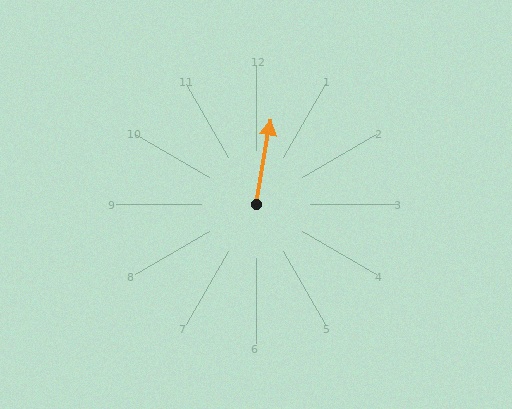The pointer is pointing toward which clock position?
Roughly 12 o'clock.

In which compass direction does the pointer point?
North.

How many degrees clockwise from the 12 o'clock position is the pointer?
Approximately 10 degrees.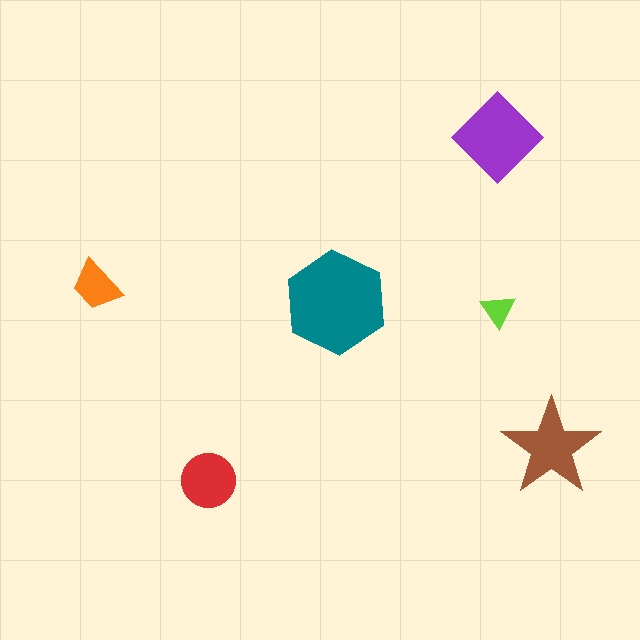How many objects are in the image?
There are 6 objects in the image.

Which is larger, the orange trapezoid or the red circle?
The red circle.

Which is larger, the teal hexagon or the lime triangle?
The teal hexagon.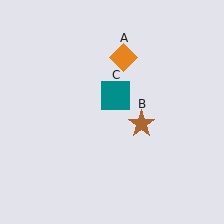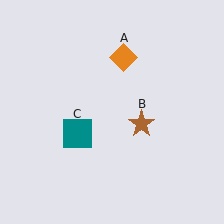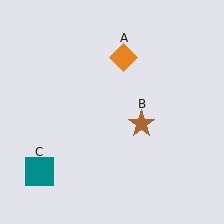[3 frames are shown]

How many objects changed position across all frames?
1 object changed position: teal square (object C).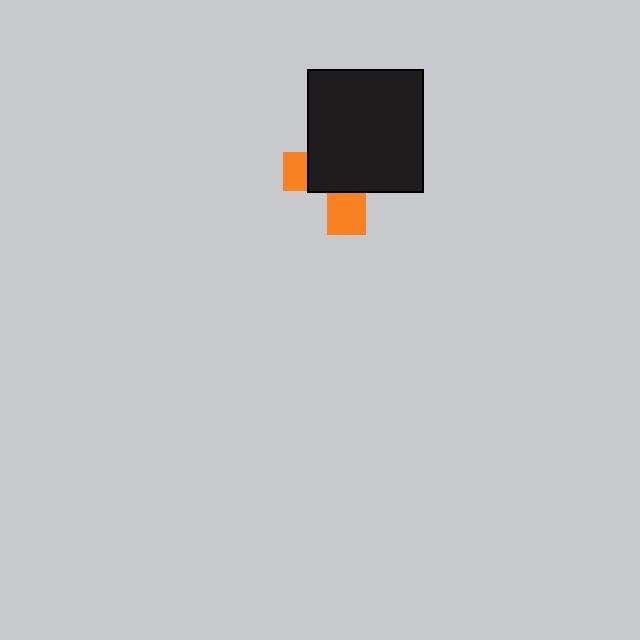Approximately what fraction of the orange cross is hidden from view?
Roughly 70% of the orange cross is hidden behind the black rectangle.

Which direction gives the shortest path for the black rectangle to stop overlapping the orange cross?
Moving up gives the shortest separation.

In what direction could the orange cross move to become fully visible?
The orange cross could move down. That would shift it out from behind the black rectangle entirely.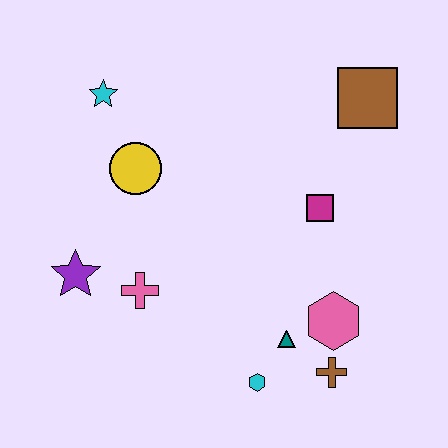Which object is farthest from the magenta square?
The purple star is farthest from the magenta square.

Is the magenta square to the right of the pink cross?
Yes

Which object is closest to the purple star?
The pink cross is closest to the purple star.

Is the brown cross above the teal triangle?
No